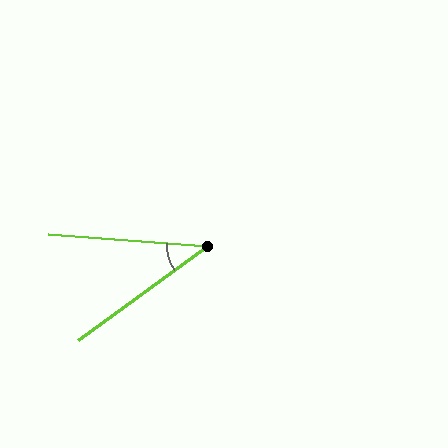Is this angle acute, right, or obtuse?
It is acute.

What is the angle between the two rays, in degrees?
Approximately 40 degrees.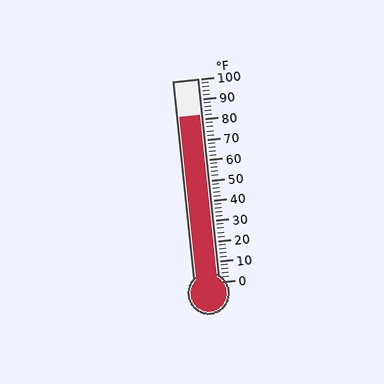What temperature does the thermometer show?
The thermometer shows approximately 82°F.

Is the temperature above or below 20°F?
The temperature is above 20°F.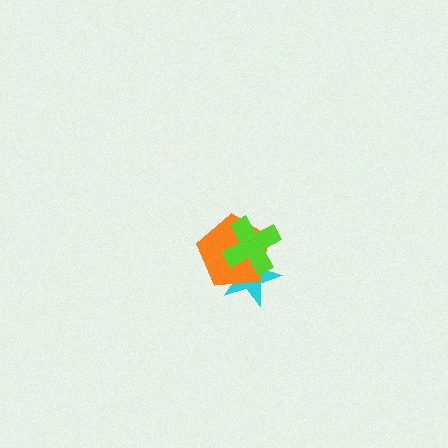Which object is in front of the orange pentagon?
The lime cross is in front of the orange pentagon.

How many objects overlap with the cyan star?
2 objects overlap with the cyan star.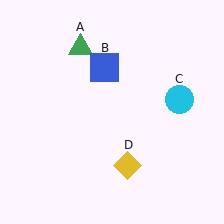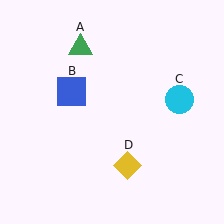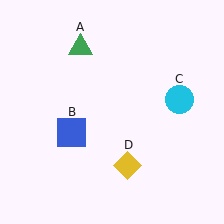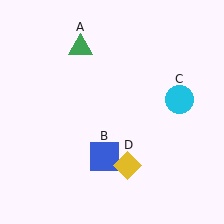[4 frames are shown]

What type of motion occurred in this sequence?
The blue square (object B) rotated counterclockwise around the center of the scene.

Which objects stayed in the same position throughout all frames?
Green triangle (object A) and cyan circle (object C) and yellow diamond (object D) remained stationary.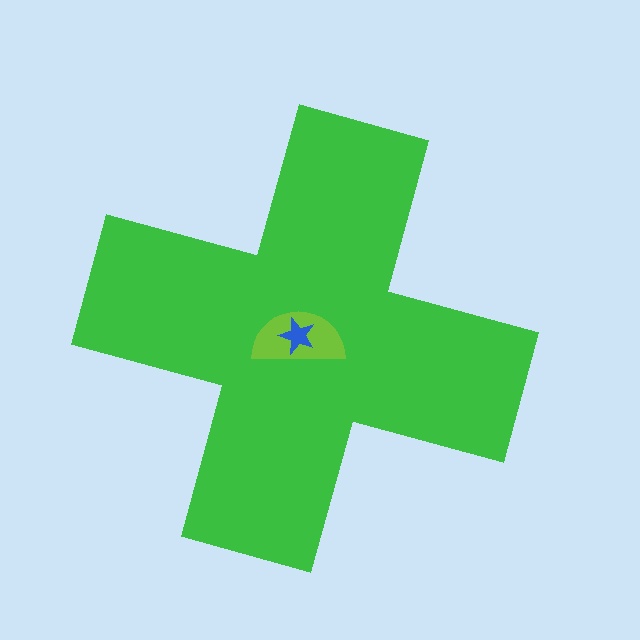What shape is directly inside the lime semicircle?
The blue star.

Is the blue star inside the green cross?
Yes.